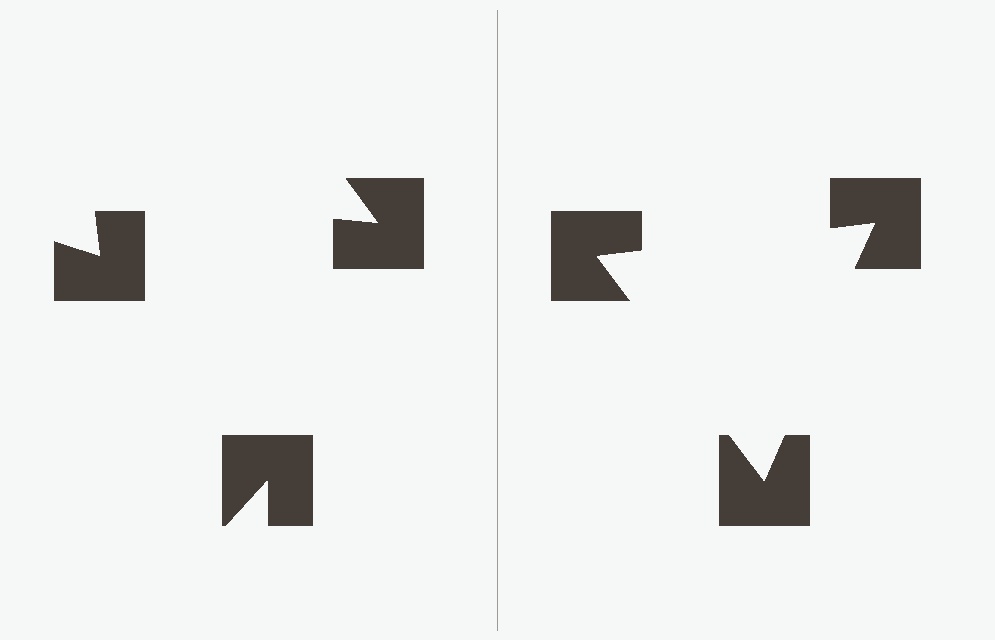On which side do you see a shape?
An illusory triangle appears on the right side. On the left side the wedge cuts are rotated, so no coherent shape forms.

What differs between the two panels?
The notched squares are positioned identically on both sides; only the wedge orientations differ. On the right they align to a triangle; on the left they are misaligned.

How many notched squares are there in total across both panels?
6 — 3 on each side.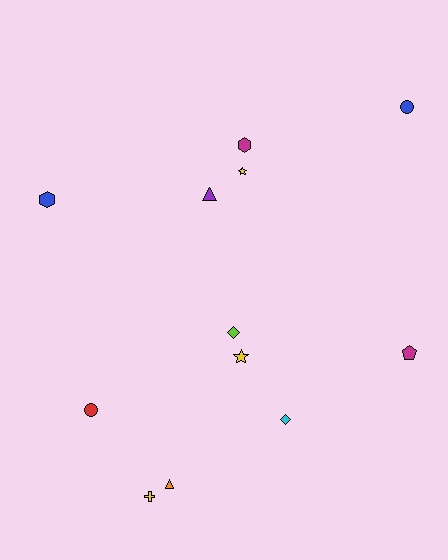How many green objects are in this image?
There are no green objects.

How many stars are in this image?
There are 2 stars.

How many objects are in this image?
There are 12 objects.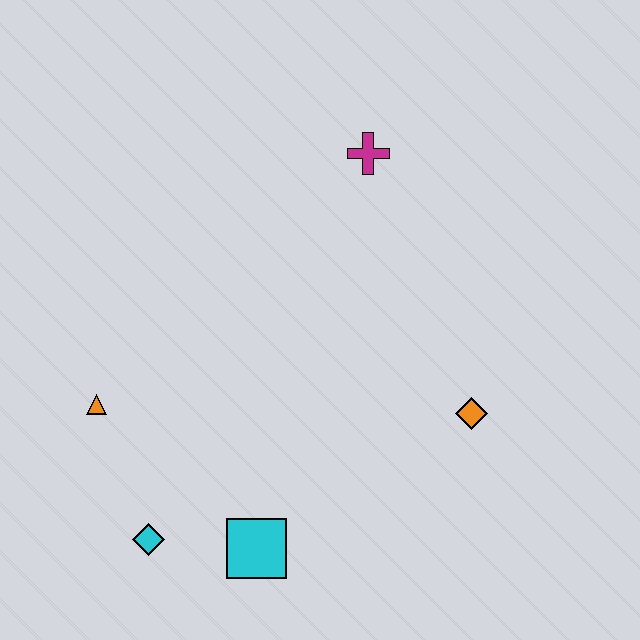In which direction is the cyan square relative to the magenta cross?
The cyan square is below the magenta cross.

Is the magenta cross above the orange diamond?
Yes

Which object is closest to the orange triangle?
The cyan diamond is closest to the orange triangle.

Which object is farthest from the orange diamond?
The orange triangle is farthest from the orange diamond.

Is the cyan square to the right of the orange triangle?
Yes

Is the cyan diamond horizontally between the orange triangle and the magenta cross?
Yes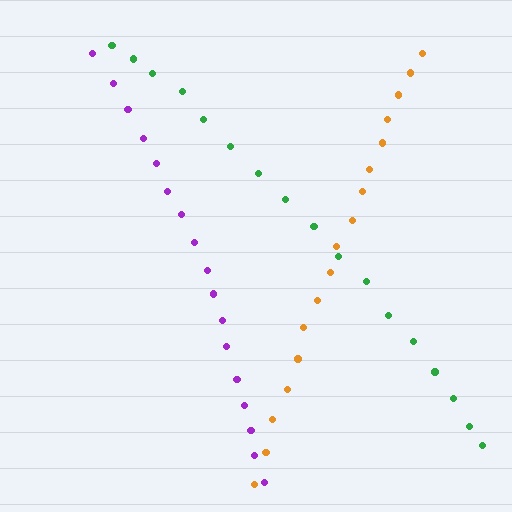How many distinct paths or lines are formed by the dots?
There are 3 distinct paths.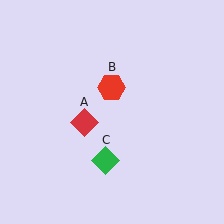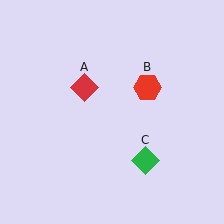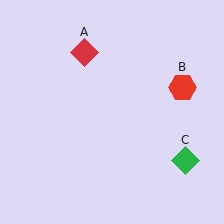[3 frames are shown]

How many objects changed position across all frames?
3 objects changed position: red diamond (object A), red hexagon (object B), green diamond (object C).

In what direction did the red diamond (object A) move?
The red diamond (object A) moved up.